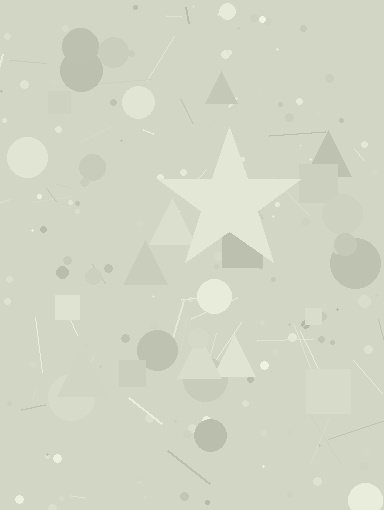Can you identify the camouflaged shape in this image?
The camouflaged shape is a star.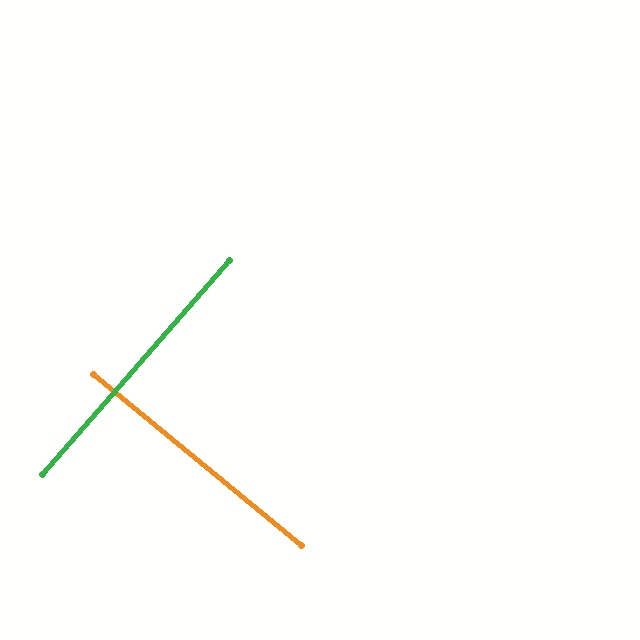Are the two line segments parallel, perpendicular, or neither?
Perpendicular — they meet at approximately 88°.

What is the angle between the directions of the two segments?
Approximately 88 degrees.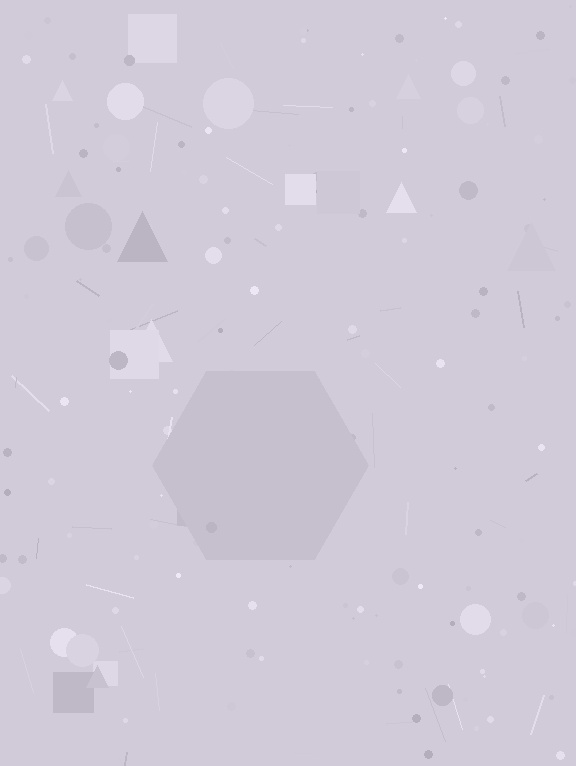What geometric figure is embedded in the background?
A hexagon is embedded in the background.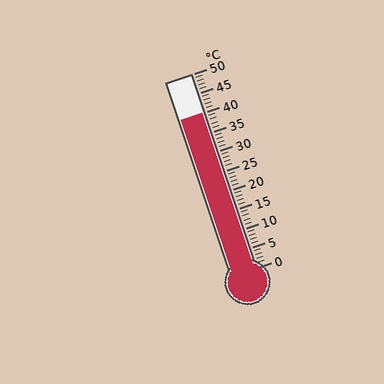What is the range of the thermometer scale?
The thermometer scale ranges from 0°C to 50°C.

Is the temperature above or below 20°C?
The temperature is above 20°C.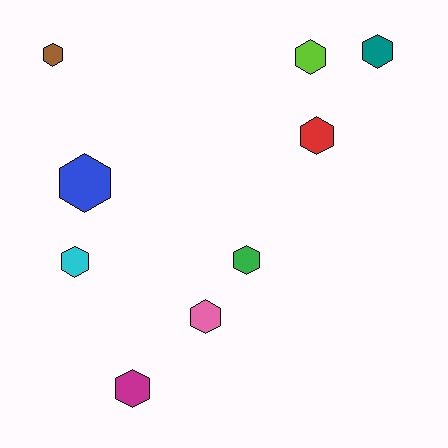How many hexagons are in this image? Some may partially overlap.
There are 9 hexagons.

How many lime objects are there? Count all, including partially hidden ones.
There is 1 lime object.